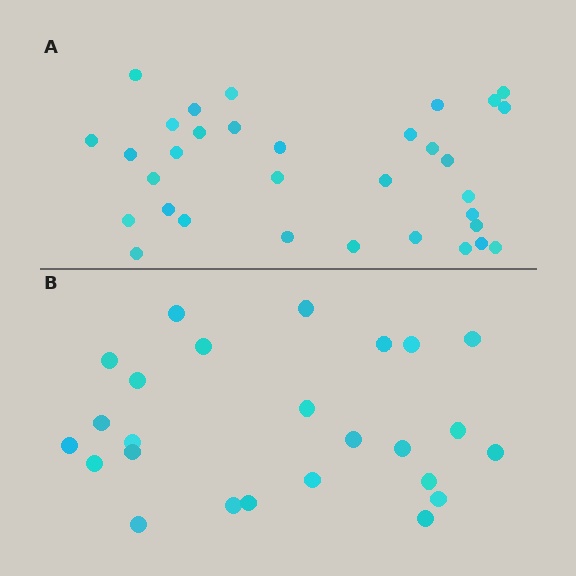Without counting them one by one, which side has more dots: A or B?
Region A (the top region) has more dots.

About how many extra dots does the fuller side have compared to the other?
Region A has roughly 8 or so more dots than region B.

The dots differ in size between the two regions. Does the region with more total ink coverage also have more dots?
No. Region B has more total ink coverage because its dots are larger, but region A actually contains more individual dots. Total area can be misleading — the number of items is what matters here.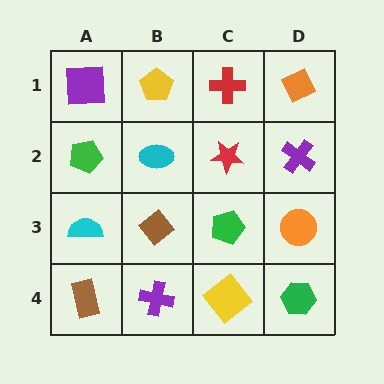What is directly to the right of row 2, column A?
A cyan ellipse.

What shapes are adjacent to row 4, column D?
An orange circle (row 3, column D), a yellow diamond (row 4, column C).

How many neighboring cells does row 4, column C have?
3.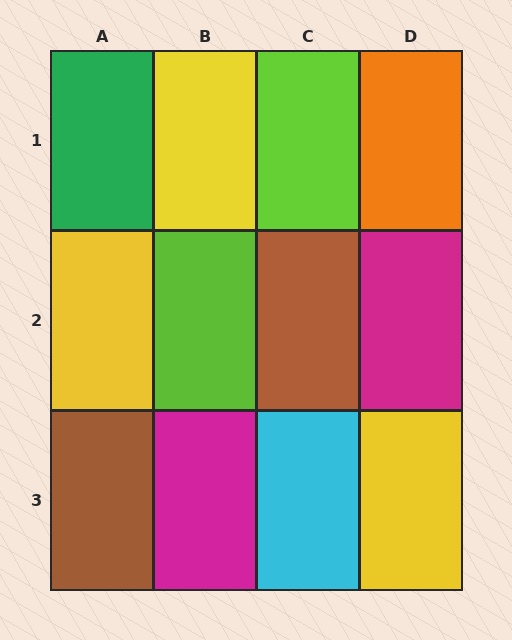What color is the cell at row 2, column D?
Magenta.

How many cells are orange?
1 cell is orange.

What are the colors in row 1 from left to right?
Green, yellow, lime, orange.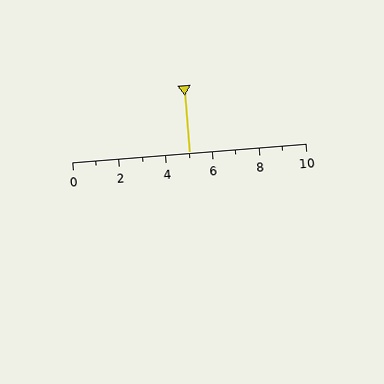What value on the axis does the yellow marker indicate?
The marker indicates approximately 5.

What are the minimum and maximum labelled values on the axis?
The axis runs from 0 to 10.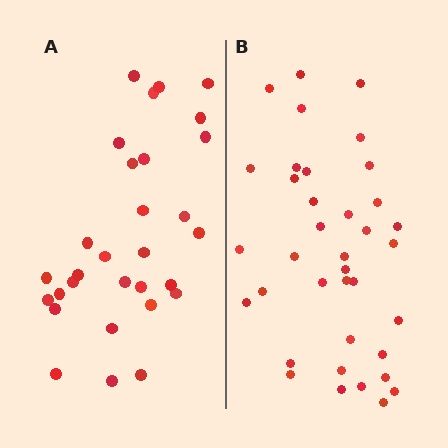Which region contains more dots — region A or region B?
Region B (the right region) has more dots.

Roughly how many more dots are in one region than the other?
Region B has roughly 8 or so more dots than region A.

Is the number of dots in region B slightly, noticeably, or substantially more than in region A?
Region B has only slightly more — the two regions are fairly close. The ratio is roughly 1.2 to 1.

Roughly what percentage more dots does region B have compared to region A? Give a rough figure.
About 25% more.